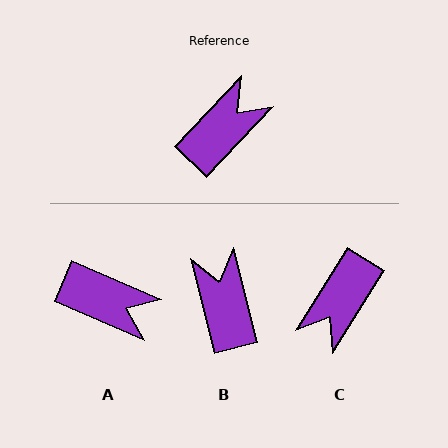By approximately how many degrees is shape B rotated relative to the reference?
Approximately 58 degrees counter-clockwise.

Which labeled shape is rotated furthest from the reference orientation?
C, about 169 degrees away.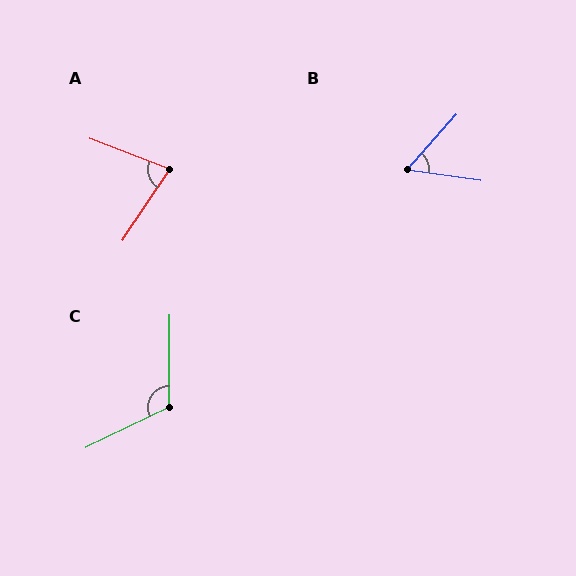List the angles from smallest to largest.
B (57°), A (77°), C (116°).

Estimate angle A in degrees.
Approximately 77 degrees.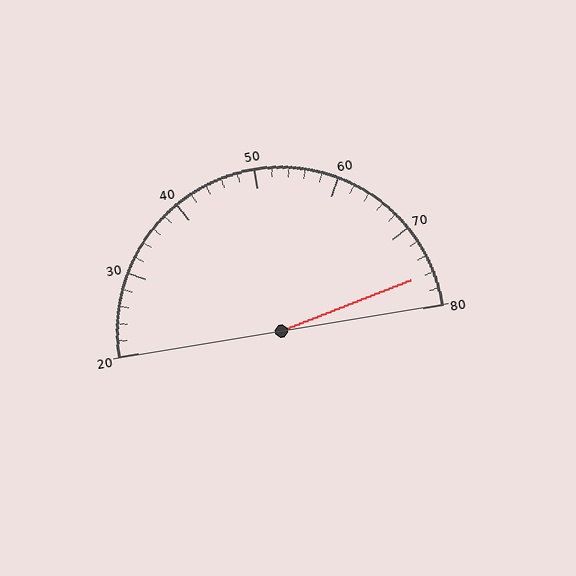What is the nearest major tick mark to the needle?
The nearest major tick mark is 80.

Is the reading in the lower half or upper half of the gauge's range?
The reading is in the upper half of the range (20 to 80).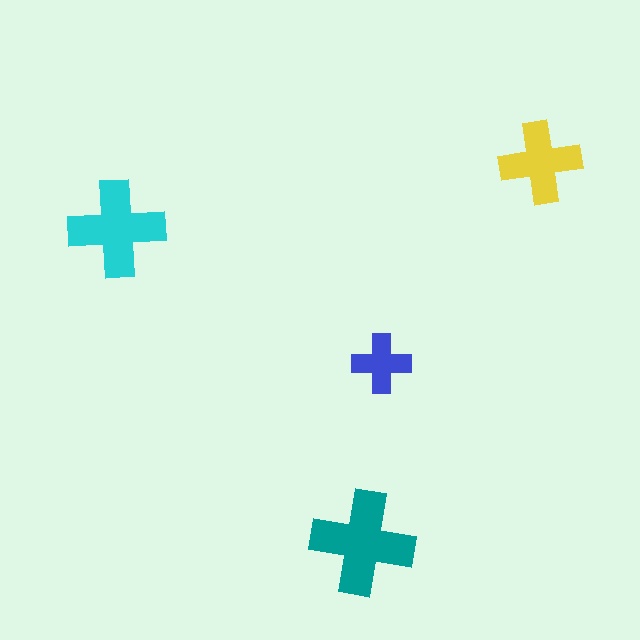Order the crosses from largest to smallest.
the teal one, the cyan one, the yellow one, the blue one.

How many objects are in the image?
There are 4 objects in the image.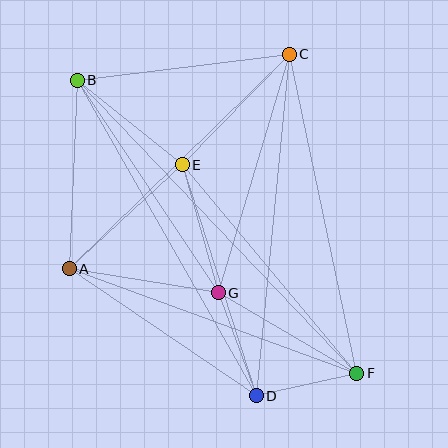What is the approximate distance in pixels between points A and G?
The distance between A and G is approximately 151 pixels.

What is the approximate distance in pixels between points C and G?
The distance between C and G is approximately 249 pixels.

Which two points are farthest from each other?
Points B and F are farthest from each other.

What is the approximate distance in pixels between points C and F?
The distance between C and F is approximately 327 pixels.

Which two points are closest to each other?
Points D and F are closest to each other.